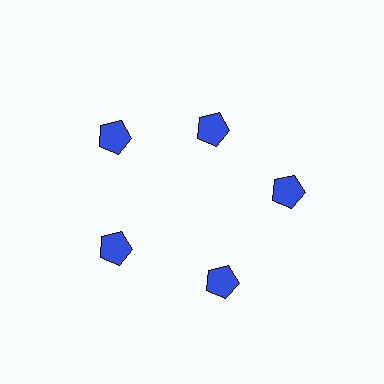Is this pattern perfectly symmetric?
No. The 5 blue pentagons are arranged in a ring, but one element near the 1 o'clock position is pulled inward toward the center, breaking the 5-fold rotational symmetry.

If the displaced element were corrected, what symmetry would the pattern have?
It would have 5-fold rotational symmetry — the pattern would map onto itself every 72 degrees.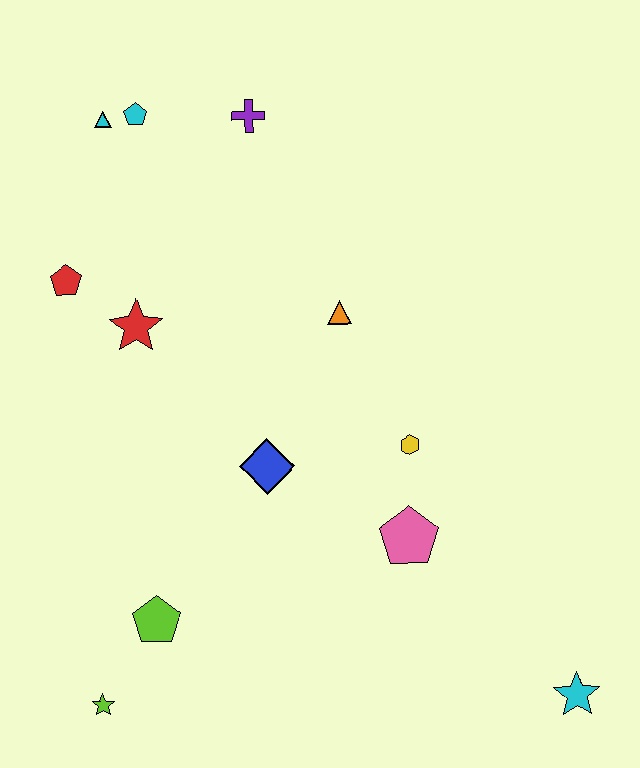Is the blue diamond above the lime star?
Yes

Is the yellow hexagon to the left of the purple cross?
No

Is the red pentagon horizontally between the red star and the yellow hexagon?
No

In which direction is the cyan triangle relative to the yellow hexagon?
The cyan triangle is above the yellow hexagon.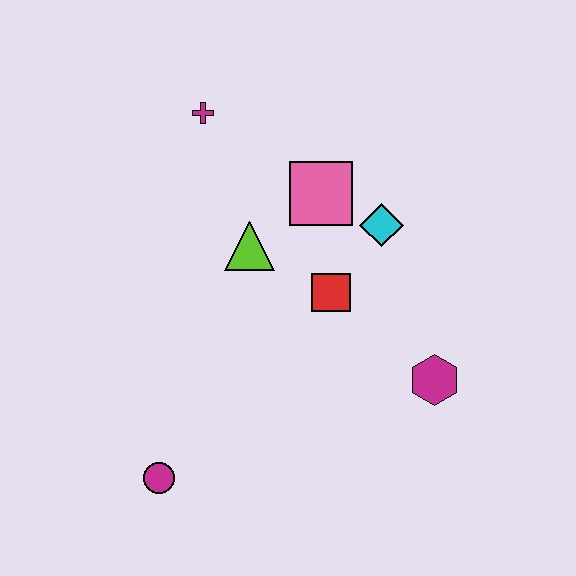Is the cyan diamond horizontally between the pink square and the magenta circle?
No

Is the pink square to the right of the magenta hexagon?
No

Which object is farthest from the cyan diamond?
The magenta circle is farthest from the cyan diamond.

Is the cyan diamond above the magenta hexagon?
Yes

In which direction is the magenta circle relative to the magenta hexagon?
The magenta circle is to the left of the magenta hexagon.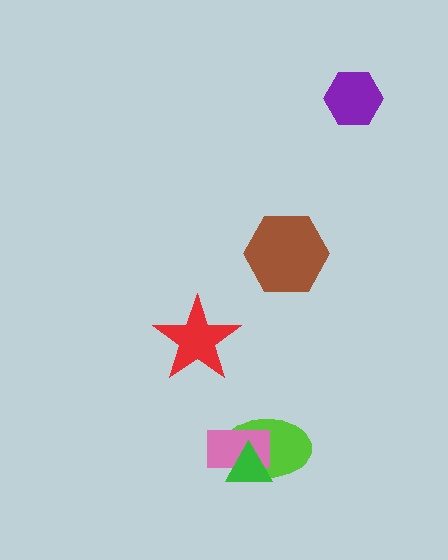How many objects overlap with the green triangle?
2 objects overlap with the green triangle.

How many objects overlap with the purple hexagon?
0 objects overlap with the purple hexagon.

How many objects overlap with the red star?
0 objects overlap with the red star.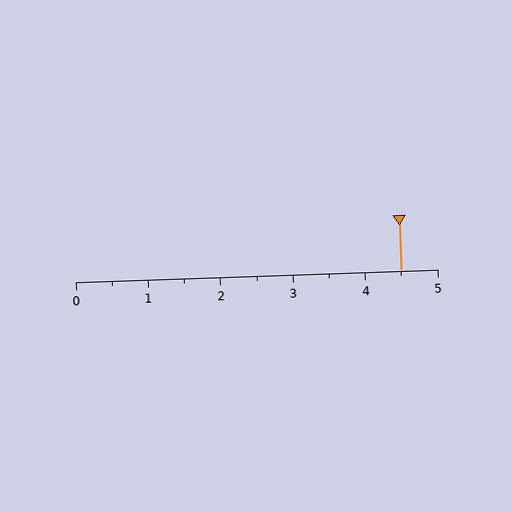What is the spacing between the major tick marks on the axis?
The major ticks are spaced 1 apart.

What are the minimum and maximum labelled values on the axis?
The axis runs from 0 to 5.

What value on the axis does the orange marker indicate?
The marker indicates approximately 4.5.